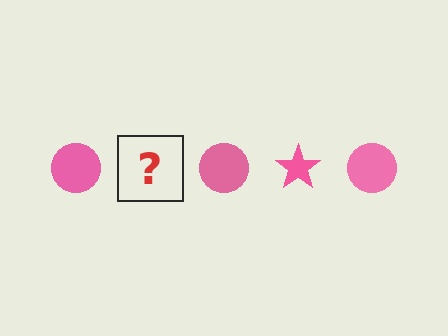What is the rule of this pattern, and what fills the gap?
The rule is that the pattern cycles through circle, star shapes in pink. The gap should be filled with a pink star.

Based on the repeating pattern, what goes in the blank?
The blank should be a pink star.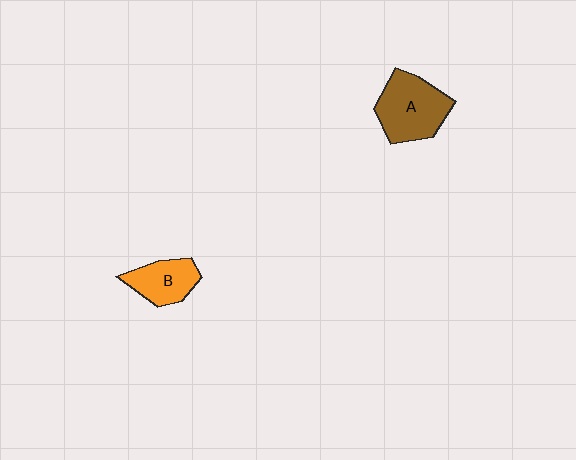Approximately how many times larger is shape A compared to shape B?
Approximately 1.5 times.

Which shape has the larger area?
Shape A (brown).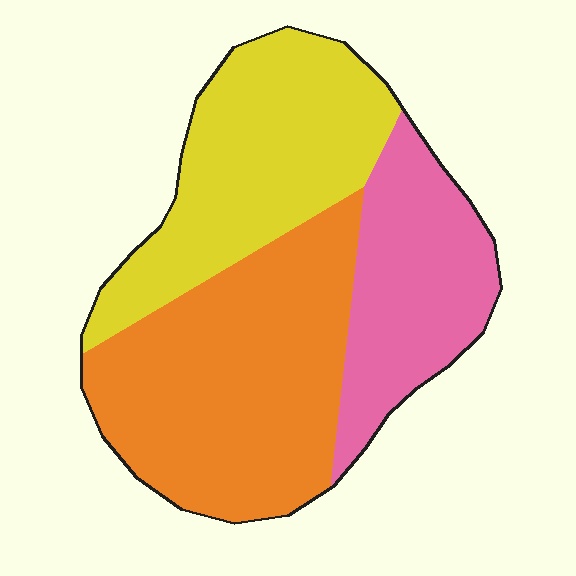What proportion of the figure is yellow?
Yellow covers around 35% of the figure.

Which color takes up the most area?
Orange, at roughly 45%.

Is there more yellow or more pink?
Yellow.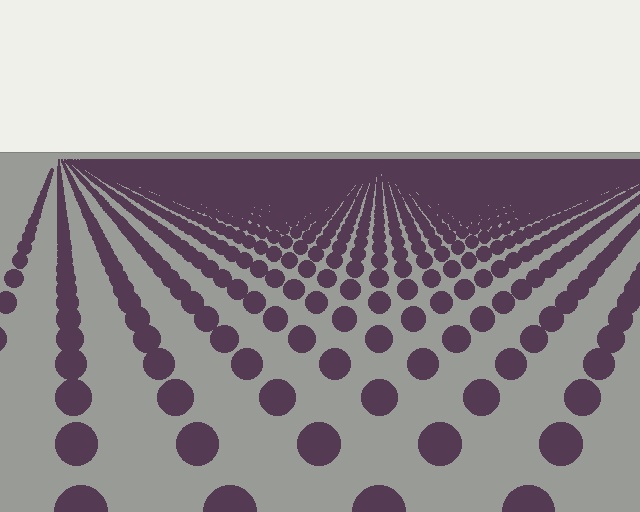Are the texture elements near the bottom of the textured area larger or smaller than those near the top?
Larger. Near the bottom, elements are closer to the viewer and appear at a bigger on-screen size.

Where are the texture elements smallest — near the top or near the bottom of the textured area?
Near the top.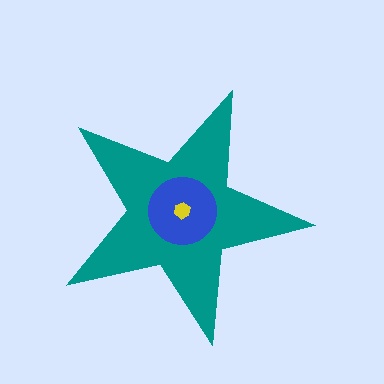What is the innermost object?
The yellow hexagon.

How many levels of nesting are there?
3.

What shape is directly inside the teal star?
The blue circle.